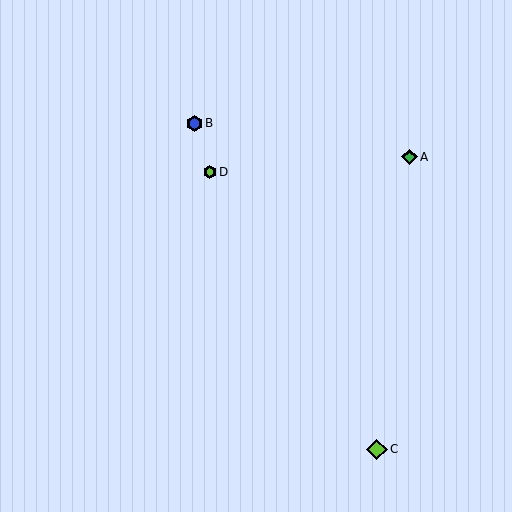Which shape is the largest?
The lime diamond (labeled C) is the largest.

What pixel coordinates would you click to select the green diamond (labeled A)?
Click at (409, 157) to select the green diamond A.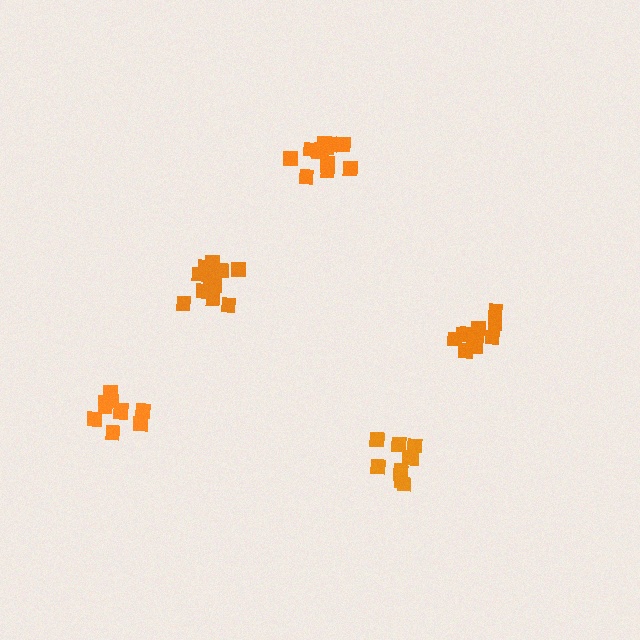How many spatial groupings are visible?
There are 5 spatial groupings.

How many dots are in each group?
Group 1: 10 dots, Group 2: 13 dots, Group 3: 11 dots, Group 4: 14 dots, Group 5: 10 dots (58 total).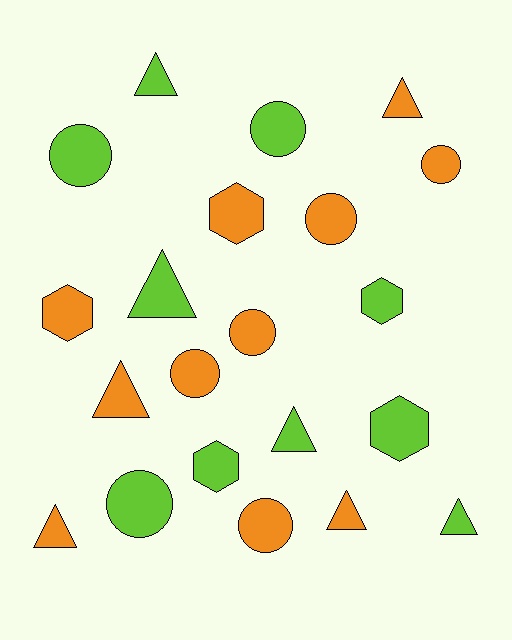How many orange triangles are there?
There are 4 orange triangles.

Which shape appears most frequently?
Triangle, with 8 objects.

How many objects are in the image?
There are 21 objects.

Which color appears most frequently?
Orange, with 11 objects.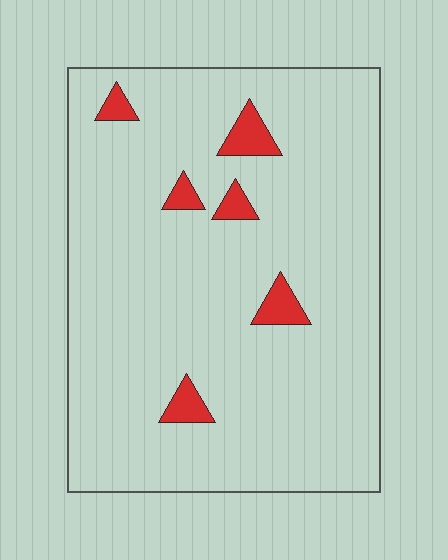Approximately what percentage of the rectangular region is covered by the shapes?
Approximately 5%.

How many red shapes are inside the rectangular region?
6.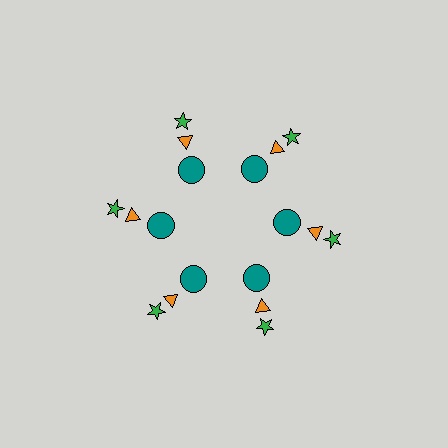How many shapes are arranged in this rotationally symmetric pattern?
There are 18 shapes, arranged in 6 groups of 3.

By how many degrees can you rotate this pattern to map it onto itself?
The pattern maps onto itself every 60 degrees of rotation.